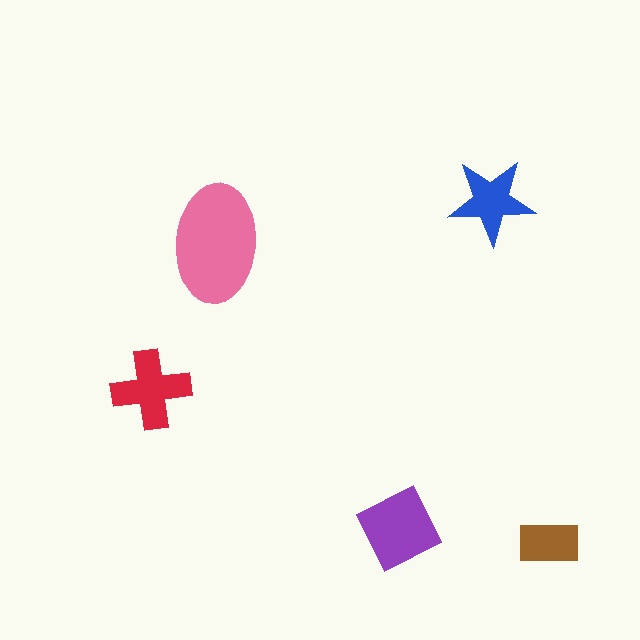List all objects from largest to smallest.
The pink ellipse, the purple diamond, the red cross, the blue star, the brown rectangle.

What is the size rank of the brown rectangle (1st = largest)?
5th.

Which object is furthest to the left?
The red cross is leftmost.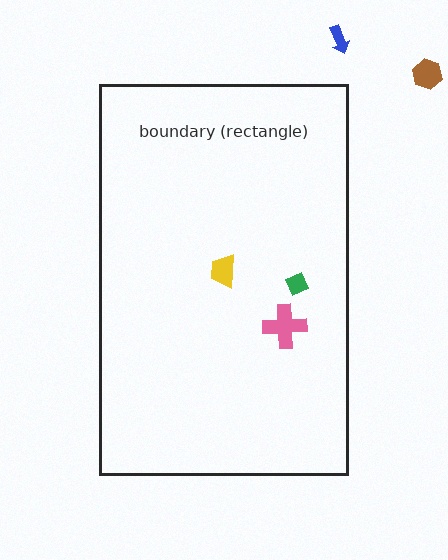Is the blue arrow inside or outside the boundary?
Outside.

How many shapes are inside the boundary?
3 inside, 2 outside.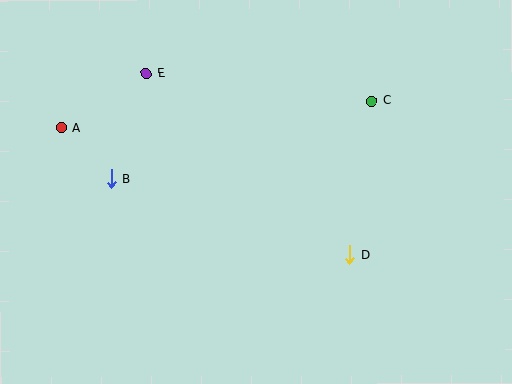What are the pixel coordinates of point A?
Point A is at (61, 127).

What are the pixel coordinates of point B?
Point B is at (111, 178).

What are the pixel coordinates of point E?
Point E is at (146, 74).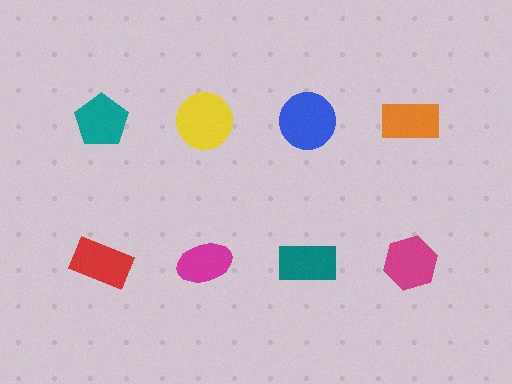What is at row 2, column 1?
A red rectangle.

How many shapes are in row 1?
4 shapes.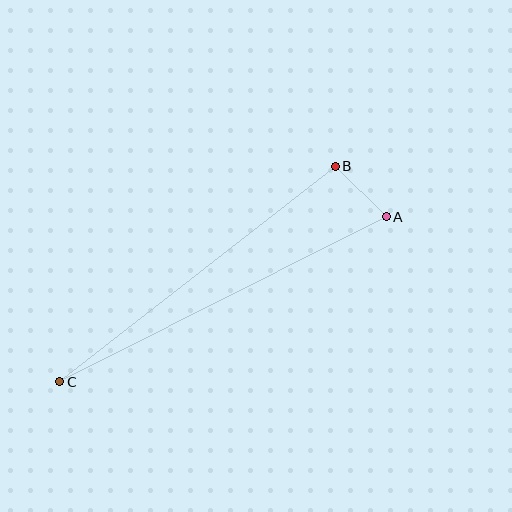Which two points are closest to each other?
Points A and B are closest to each other.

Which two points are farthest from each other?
Points A and C are farthest from each other.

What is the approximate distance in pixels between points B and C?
The distance between B and C is approximately 350 pixels.